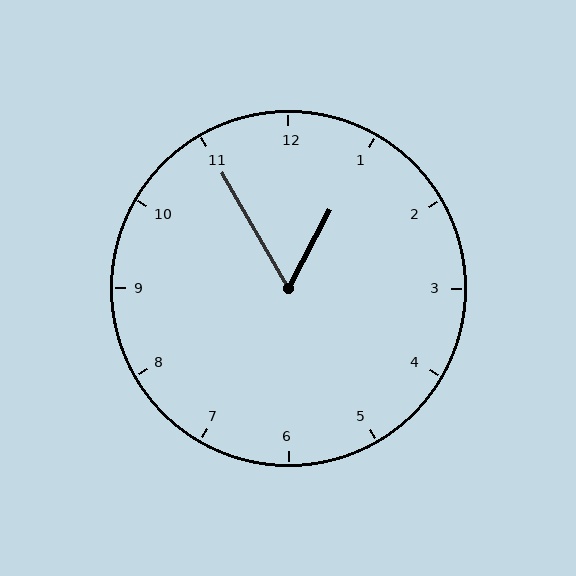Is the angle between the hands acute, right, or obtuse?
It is acute.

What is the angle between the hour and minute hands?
Approximately 58 degrees.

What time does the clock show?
12:55.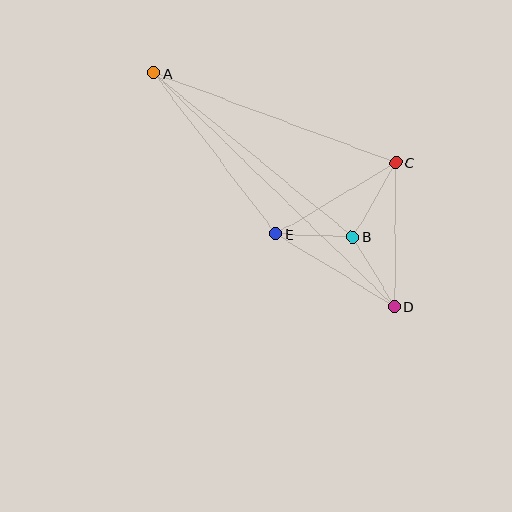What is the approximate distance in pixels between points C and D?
The distance between C and D is approximately 144 pixels.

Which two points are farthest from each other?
Points A and D are farthest from each other.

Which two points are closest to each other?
Points B and E are closest to each other.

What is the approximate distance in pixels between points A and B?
The distance between A and B is approximately 258 pixels.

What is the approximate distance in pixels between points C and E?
The distance between C and E is approximately 139 pixels.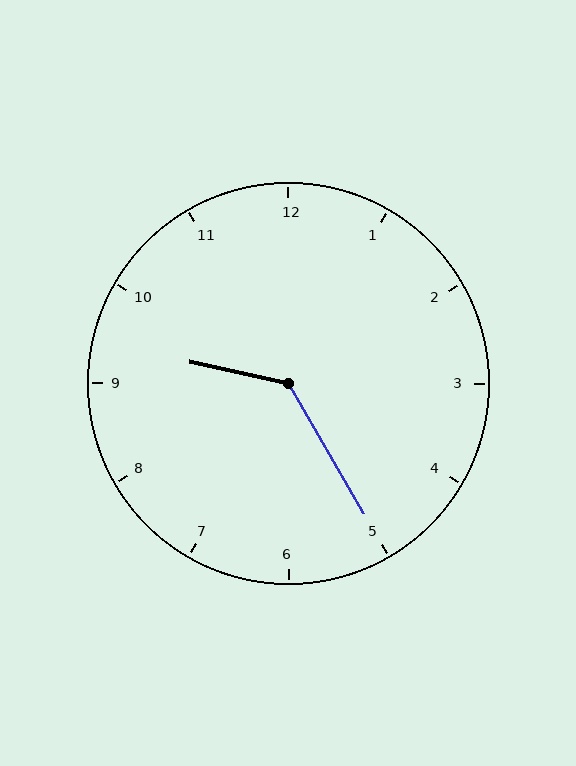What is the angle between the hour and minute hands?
Approximately 132 degrees.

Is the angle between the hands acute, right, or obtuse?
It is obtuse.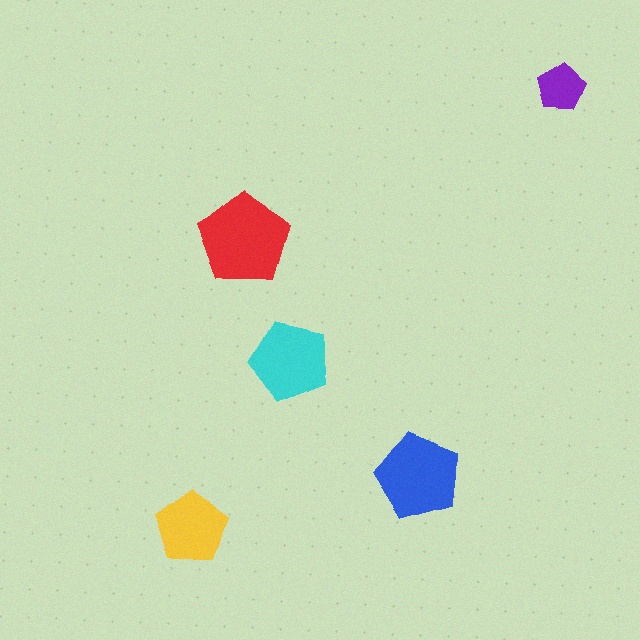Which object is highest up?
The purple pentagon is topmost.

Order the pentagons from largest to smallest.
the red one, the blue one, the cyan one, the yellow one, the purple one.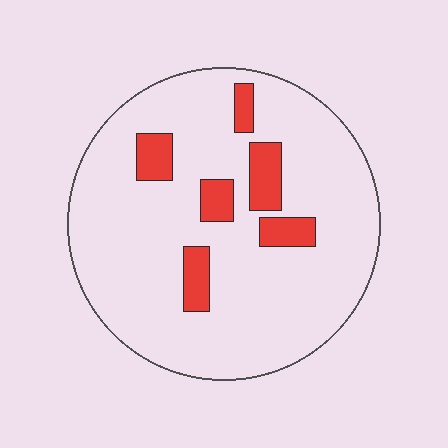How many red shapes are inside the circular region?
6.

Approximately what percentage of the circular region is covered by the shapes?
Approximately 15%.